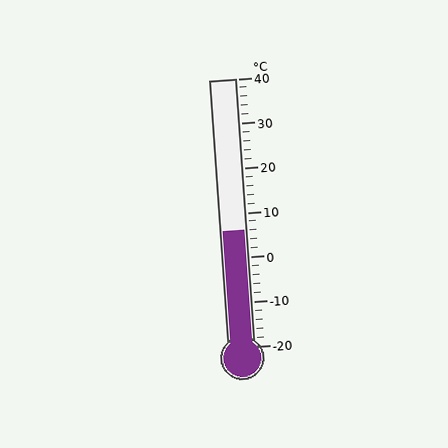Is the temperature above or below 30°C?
The temperature is below 30°C.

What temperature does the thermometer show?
The thermometer shows approximately 6°C.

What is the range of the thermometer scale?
The thermometer scale ranges from -20°C to 40°C.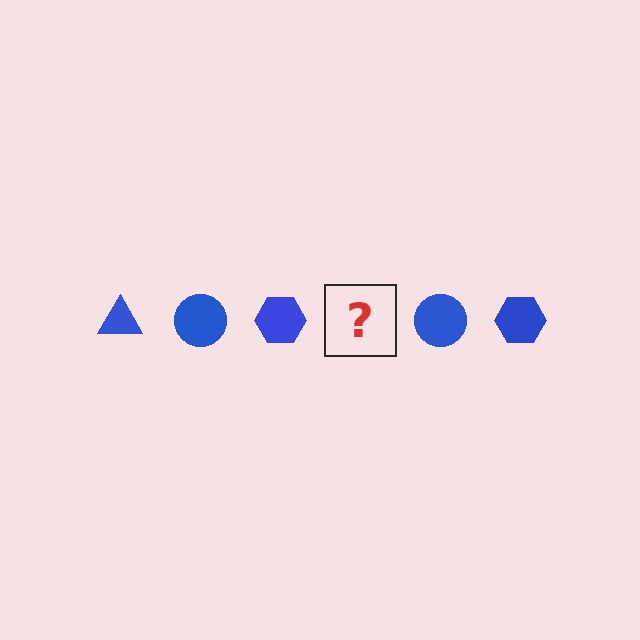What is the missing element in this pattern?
The missing element is a blue triangle.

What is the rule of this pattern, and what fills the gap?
The rule is that the pattern cycles through triangle, circle, hexagon shapes in blue. The gap should be filled with a blue triangle.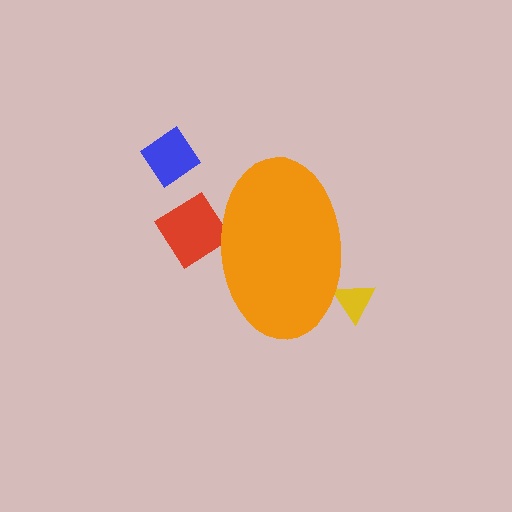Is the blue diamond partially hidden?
No, the blue diamond is fully visible.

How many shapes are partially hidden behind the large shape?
2 shapes are partially hidden.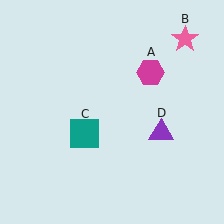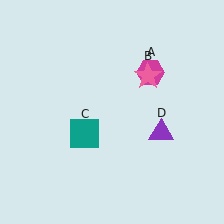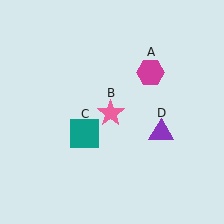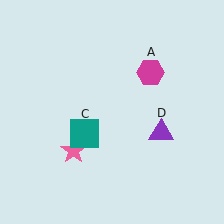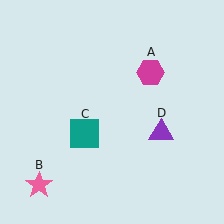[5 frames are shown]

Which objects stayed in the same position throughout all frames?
Magenta hexagon (object A) and teal square (object C) and purple triangle (object D) remained stationary.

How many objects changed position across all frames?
1 object changed position: pink star (object B).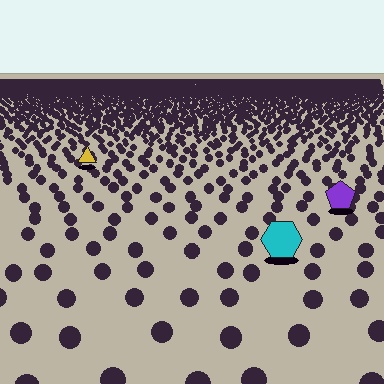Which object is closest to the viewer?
The cyan hexagon is closest. The texture marks near it are larger and more spread out.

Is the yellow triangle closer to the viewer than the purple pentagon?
No. The purple pentagon is closer — you can tell from the texture gradient: the ground texture is coarser near it.